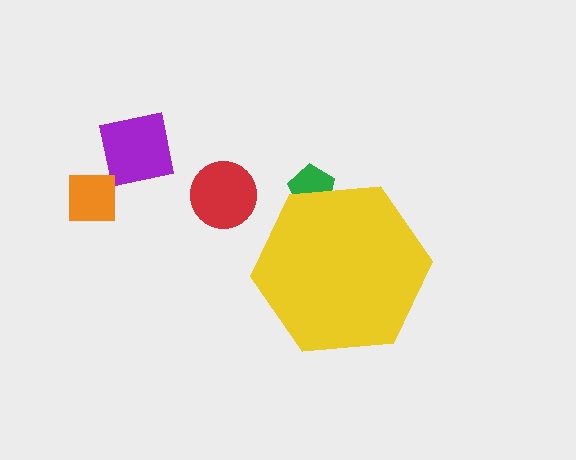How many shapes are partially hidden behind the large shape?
1 shape is partially hidden.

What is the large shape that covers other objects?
A yellow hexagon.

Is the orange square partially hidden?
No, the orange square is fully visible.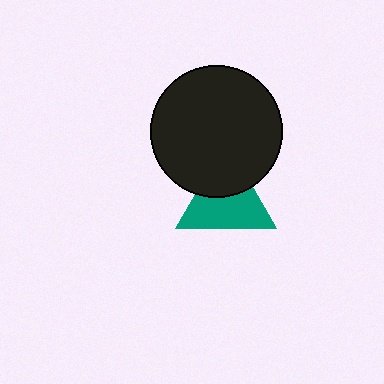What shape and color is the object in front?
The object in front is a black circle.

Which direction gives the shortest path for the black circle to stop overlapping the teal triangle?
Moving up gives the shortest separation.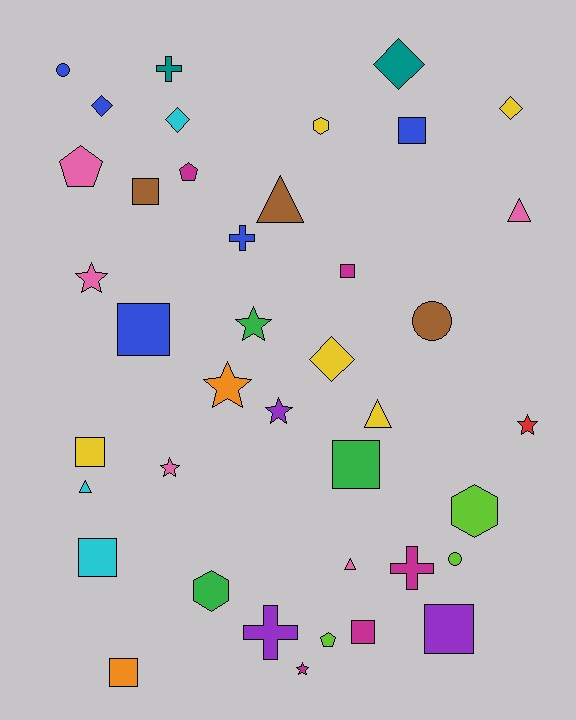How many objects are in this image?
There are 40 objects.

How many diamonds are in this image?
There are 5 diamonds.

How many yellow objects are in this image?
There are 5 yellow objects.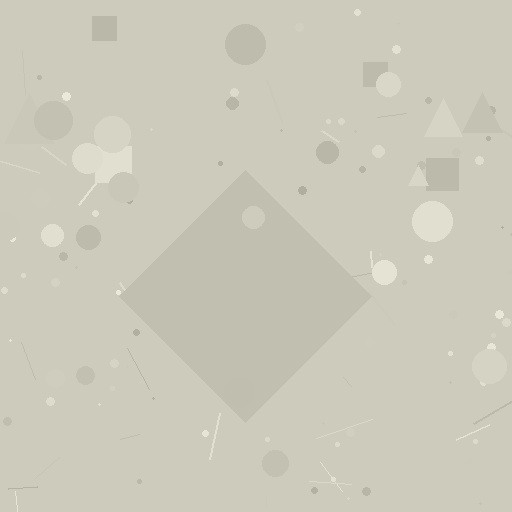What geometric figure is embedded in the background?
A diamond is embedded in the background.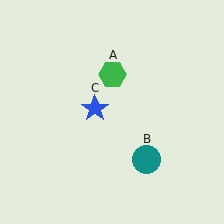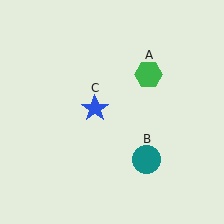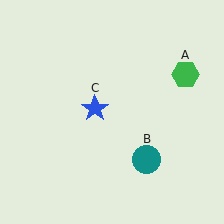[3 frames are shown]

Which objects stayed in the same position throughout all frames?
Teal circle (object B) and blue star (object C) remained stationary.